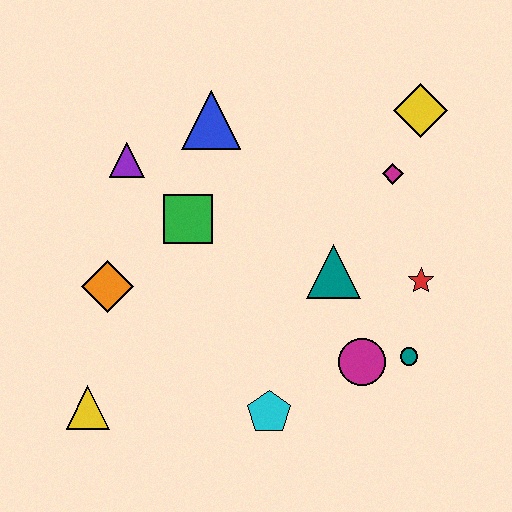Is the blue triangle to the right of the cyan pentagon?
No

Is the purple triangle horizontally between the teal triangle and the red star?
No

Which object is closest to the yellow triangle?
The orange diamond is closest to the yellow triangle.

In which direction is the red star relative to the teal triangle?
The red star is to the right of the teal triangle.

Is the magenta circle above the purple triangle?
No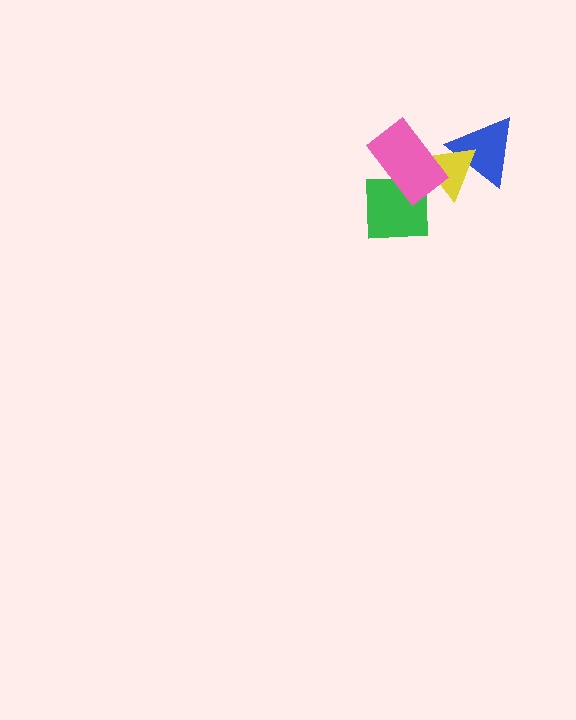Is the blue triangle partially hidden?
Yes, it is partially covered by another shape.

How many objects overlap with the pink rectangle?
2 objects overlap with the pink rectangle.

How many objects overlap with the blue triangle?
1 object overlaps with the blue triangle.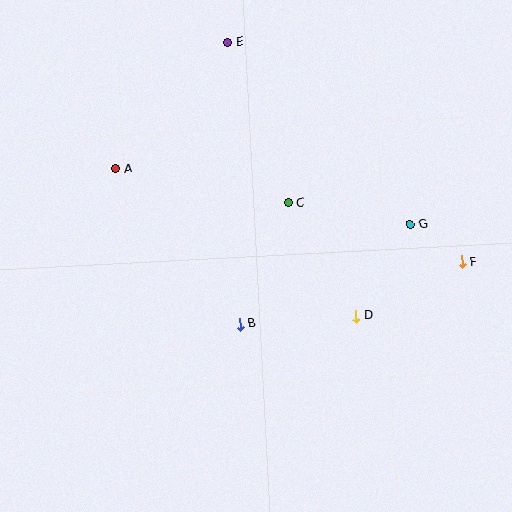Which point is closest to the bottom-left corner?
Point B is closest to the bottom-left corner.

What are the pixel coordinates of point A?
Point A is at (116, 169).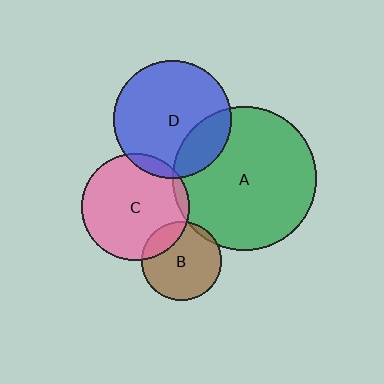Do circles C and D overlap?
Yes.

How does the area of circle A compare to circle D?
Approximately 1.5 times.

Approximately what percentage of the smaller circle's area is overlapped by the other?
Approximately 10%.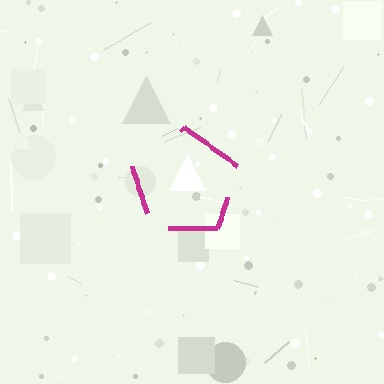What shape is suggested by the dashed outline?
The dashed outline suggests a pentagon.